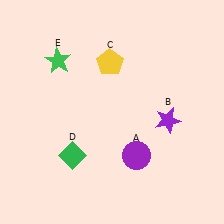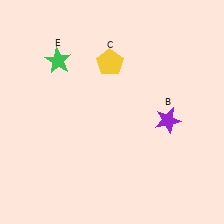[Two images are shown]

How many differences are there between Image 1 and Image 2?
There are 2 differences between the two images.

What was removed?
The purple circle (A), the green diamond (D) were removed in Image 2.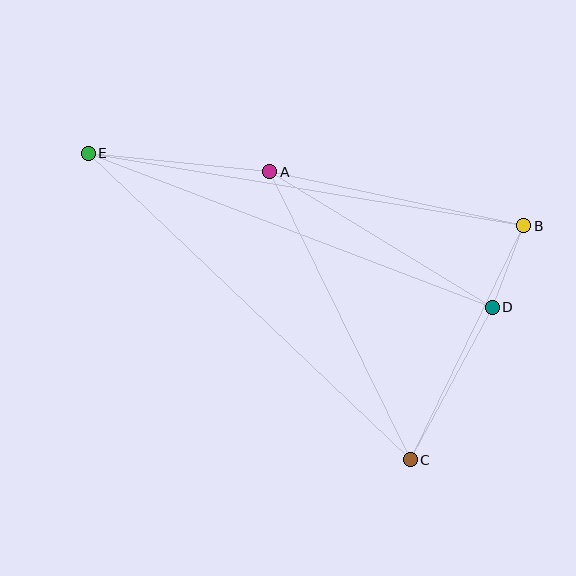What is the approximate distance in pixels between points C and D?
The distance between C and D is approximately 173 pixels.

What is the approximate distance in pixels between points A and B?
The distance between A and B is approximately 260 pixels.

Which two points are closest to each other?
Points B and D are closest to each other.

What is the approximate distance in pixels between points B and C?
The distance between B and C is approximately 260 pixels.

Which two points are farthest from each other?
Points C and E are farthest from each other.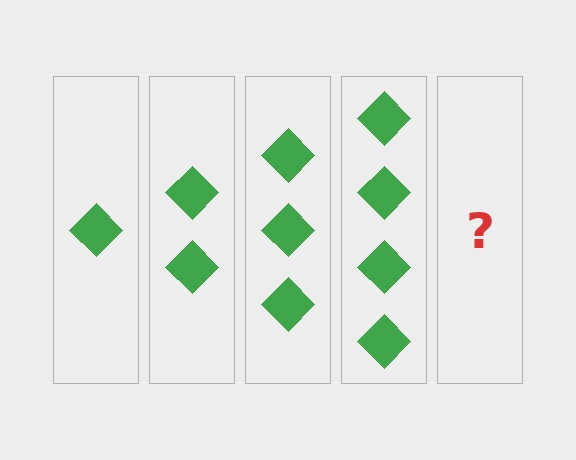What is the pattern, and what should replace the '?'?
The pattern is that each step adds one more diamond. The '?' should be 5 diamonds.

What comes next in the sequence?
The next element should be 5 diamonds.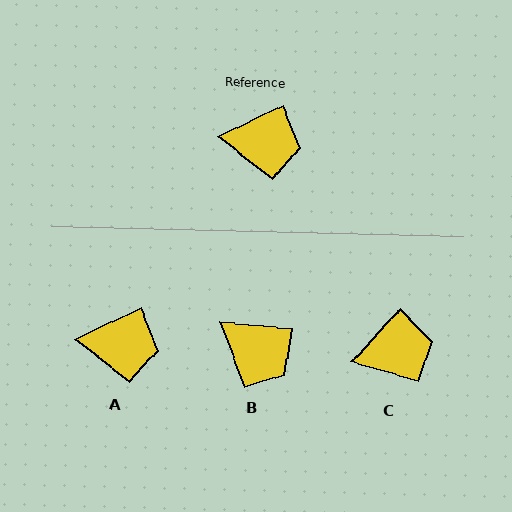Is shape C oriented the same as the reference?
No, it is off by about 22 degrees.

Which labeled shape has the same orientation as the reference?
A.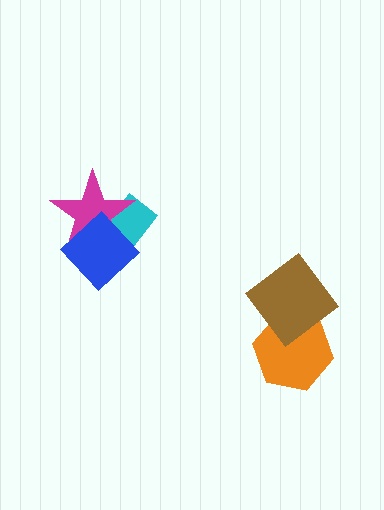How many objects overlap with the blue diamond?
2 objects overlap with the blue diamond.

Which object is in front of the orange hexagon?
The brown diamond is in front of the orange hexagon.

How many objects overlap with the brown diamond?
1 object overlaps with the brown diamond.